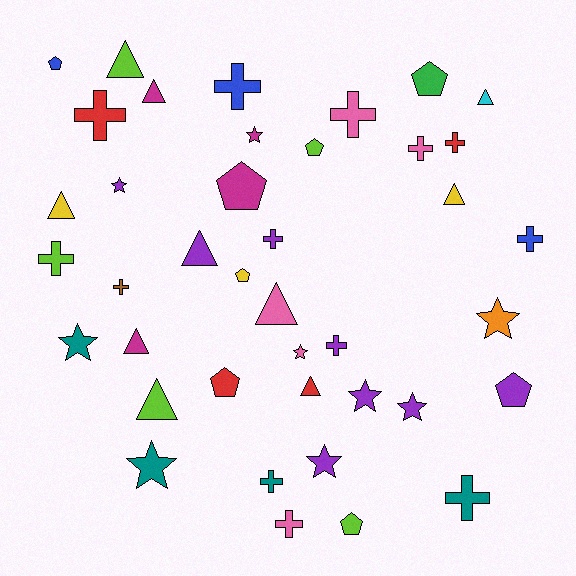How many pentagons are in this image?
There are 8 pentagons.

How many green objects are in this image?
There is 1 green object.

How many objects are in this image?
There are 40 objects.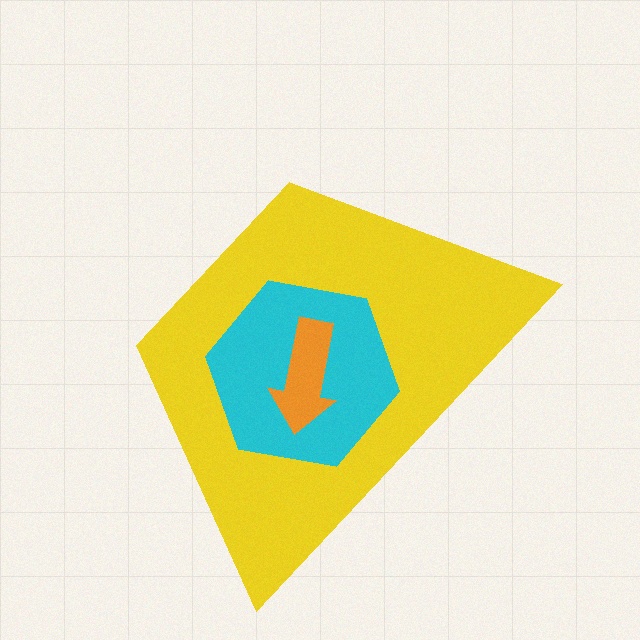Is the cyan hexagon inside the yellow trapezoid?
Yes.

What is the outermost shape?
The yellow trapezoid.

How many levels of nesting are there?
3.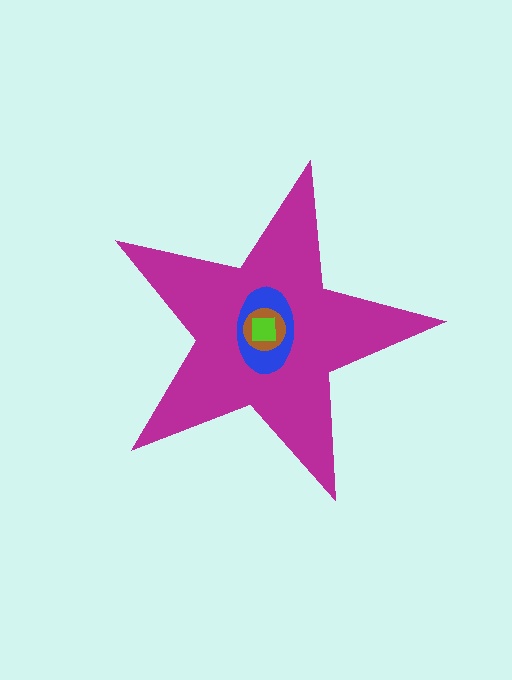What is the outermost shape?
The magenta star.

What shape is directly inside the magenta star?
The blue ellipse.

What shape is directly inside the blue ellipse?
The brown circle.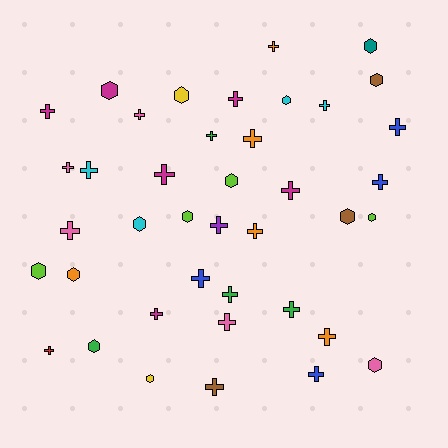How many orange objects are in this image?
There are 5 orange objects.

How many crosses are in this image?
There are 25 crosses.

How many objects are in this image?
There are 40 objects.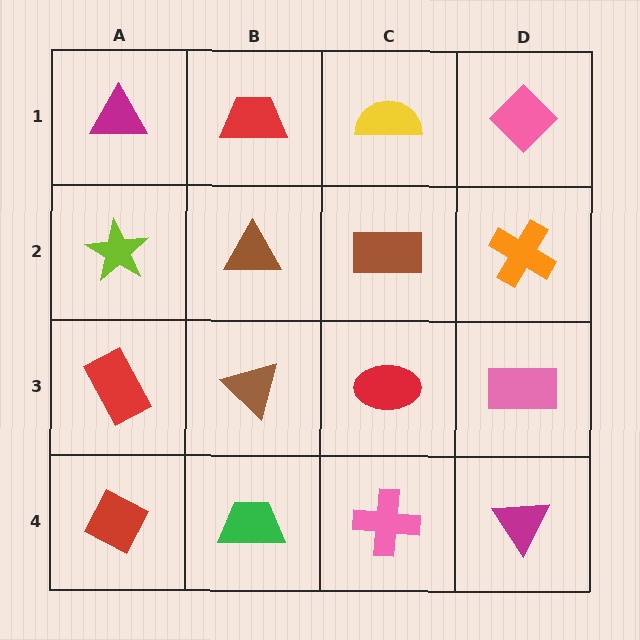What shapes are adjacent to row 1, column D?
An orange cross (row 2, column D), a yellow semicircle (row 1, column C).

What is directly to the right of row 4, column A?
A green trapezoid.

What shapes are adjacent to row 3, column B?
A brown triangle (row 2, column B), a green trapezoid (row 4, column B), a red rectangle (row 3, column A), a red ellipse (row 3, column C).